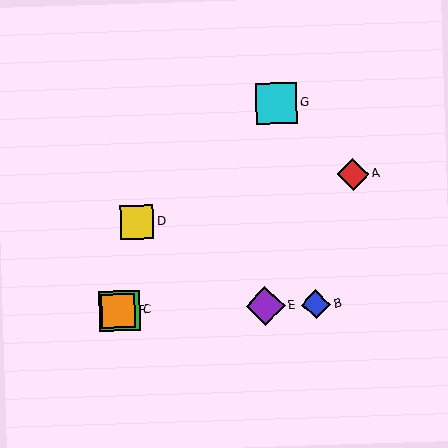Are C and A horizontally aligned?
No, C is at y≈311 and A is at y≈174.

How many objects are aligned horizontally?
4 objects (B, C, E, F) are aligned horizontally.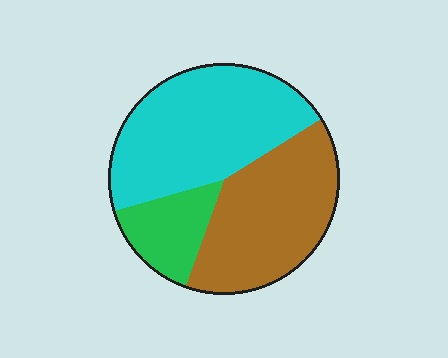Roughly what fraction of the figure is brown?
Brown covers about 40% of the figure.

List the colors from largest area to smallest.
From largest to smallest: cyan, brown, green.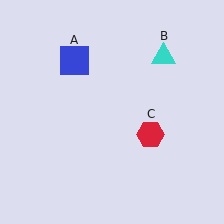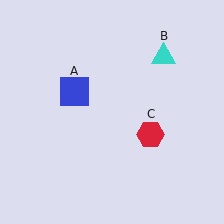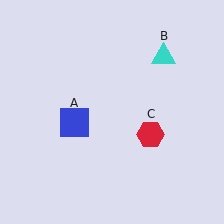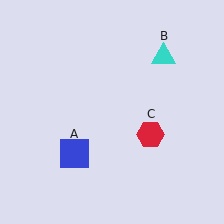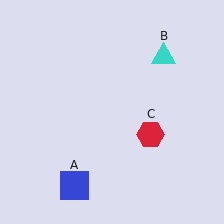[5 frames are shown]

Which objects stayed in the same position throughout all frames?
Cyan triangle (object B) and red hexagon (object C) remained stationary.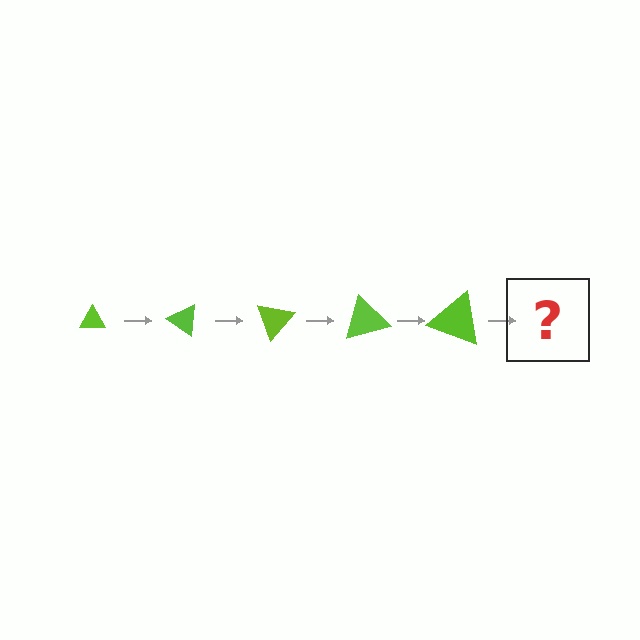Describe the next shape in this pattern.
It should be a triangle, larger than the previous one and rotated 175 degrees from the start.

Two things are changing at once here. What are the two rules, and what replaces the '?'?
The two rules are that the triangle grows larger each step and it rotates 35 degrees each step. The '?' should be a triangle, larger than the previous one and rotated 175 degrees from the start.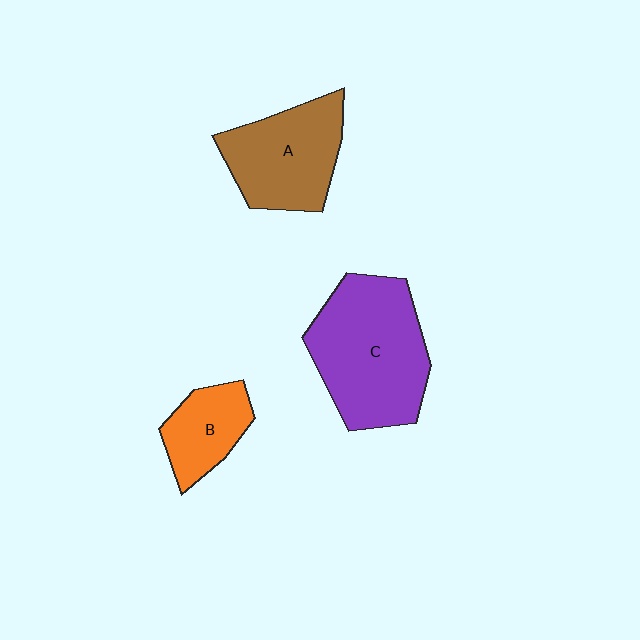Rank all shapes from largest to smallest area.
From largest to smallest: C (purple), A (brown), B (orange).